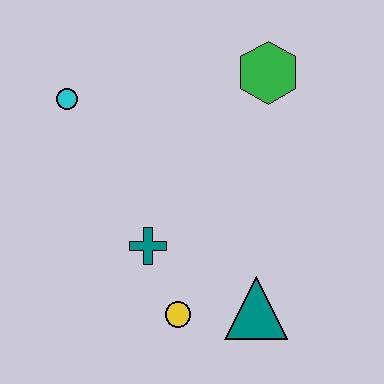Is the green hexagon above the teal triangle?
Yes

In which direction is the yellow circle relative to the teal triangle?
The yellow circle is to the left of the teal triangle.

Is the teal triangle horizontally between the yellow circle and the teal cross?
No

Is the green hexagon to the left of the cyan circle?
No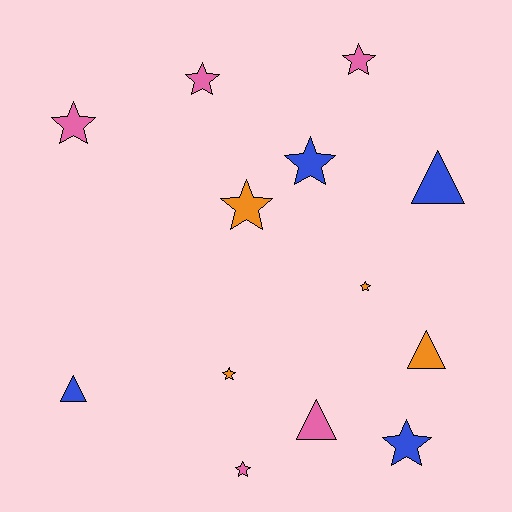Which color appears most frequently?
Pink, with 5 objects.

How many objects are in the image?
There are 13 objects.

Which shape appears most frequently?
Star, with 9 objects.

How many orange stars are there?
There are 3 orange stars.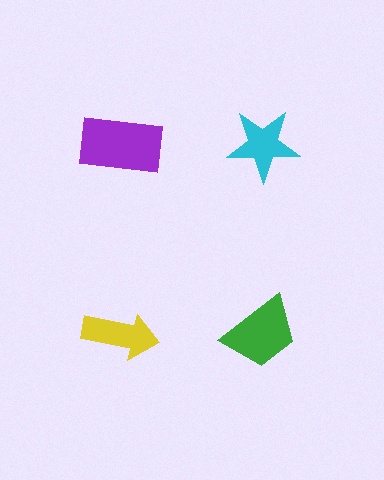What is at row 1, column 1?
A purple rectangle.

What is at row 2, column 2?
A green trapezoid.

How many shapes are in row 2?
2 shapes.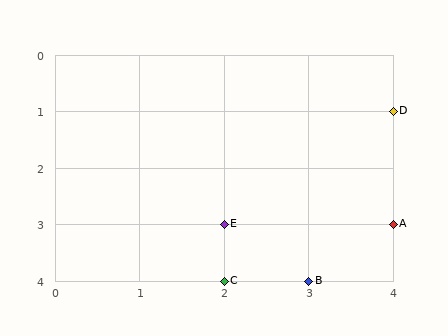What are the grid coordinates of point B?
Point B is at grid coordinates (3, 4).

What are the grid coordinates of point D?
Point D is at grid coordinates (4, 1).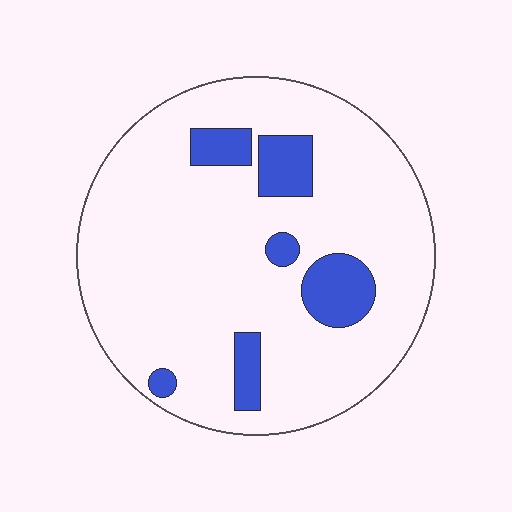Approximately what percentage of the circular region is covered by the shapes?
Approximately 15%.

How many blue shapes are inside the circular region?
6.